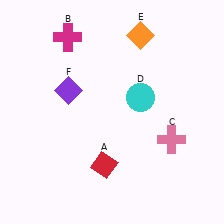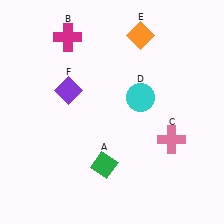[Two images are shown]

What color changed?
The diamond (A) changed from red in Image 1 to green in Image 2.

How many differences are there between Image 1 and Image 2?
There is 1 difference between the two images.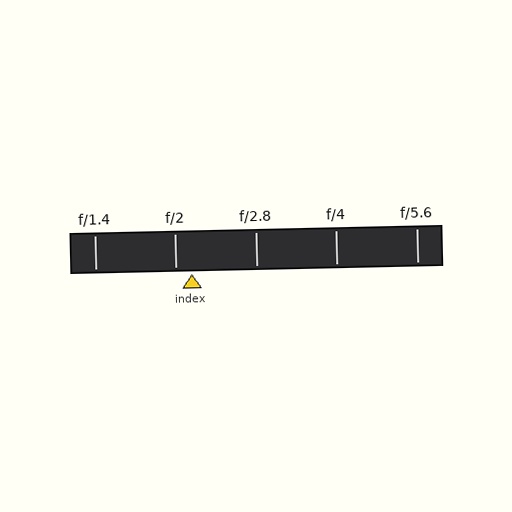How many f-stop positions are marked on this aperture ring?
There are 5 f-stop positions marked.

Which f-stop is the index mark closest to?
The index mark is closest to f/2.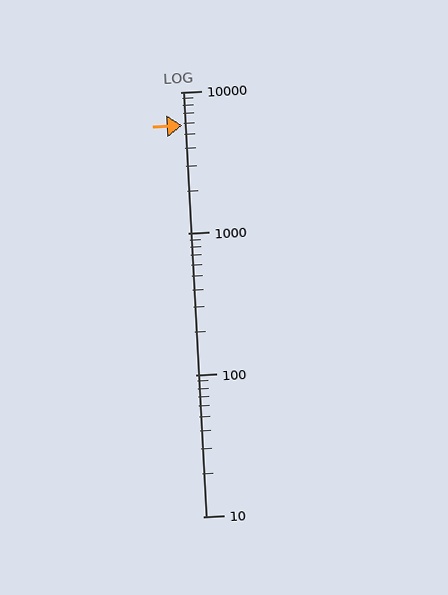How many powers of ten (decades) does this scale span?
The scale spans 3 decades, from 10 to 10000.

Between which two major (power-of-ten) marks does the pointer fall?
The pointer is between 1000 and 10000.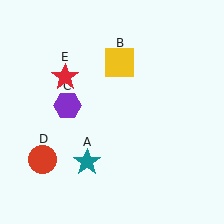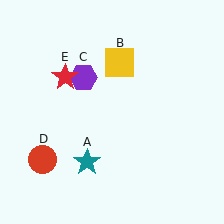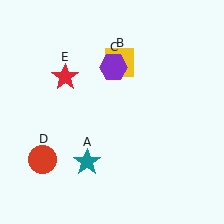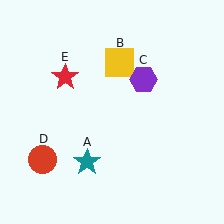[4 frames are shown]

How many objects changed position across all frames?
1 object changed position: purple hexagon (object C).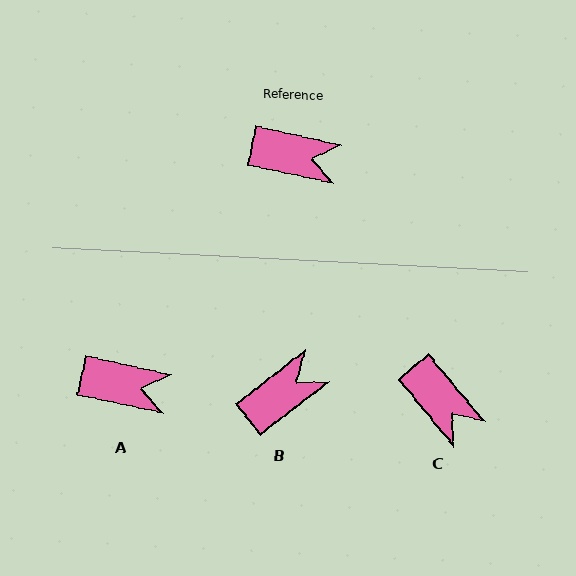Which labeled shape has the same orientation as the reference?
A.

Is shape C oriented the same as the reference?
No, it is off by about 38 degrees.